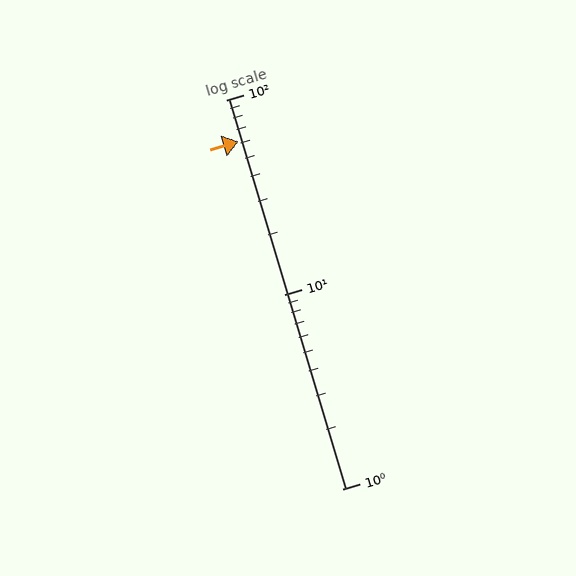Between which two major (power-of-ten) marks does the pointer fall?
The pointer is between 10 and 100.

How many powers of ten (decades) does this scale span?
The scale spans 2 decades, from 1 to 100.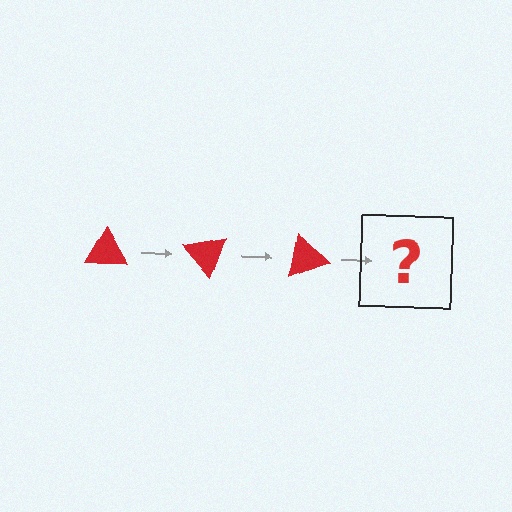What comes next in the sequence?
The next element should be a red triangle rotated 150 degrees.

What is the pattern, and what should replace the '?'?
The pattern is that the triangle rotates 50 degrees each step. The '?' should be a red triangle rotated 150 degrees.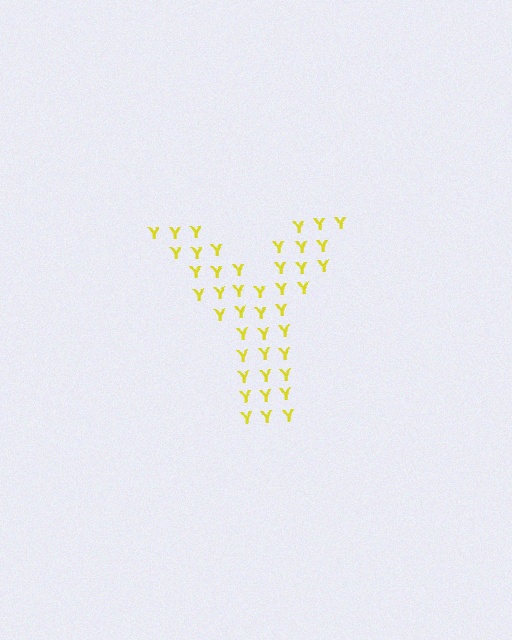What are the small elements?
The small elements are letter Y's.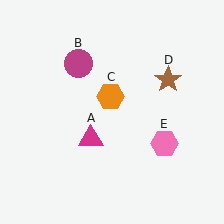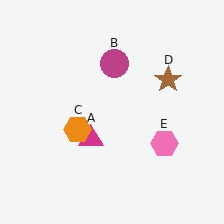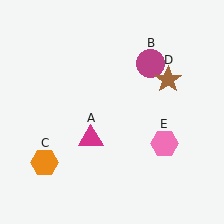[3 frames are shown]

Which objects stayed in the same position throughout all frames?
Magenta triangle (object A) and brown star (object D) and pink hexagon (object E) remained stationary.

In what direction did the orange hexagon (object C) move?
The orange hexagon (object C) moved down and to the left.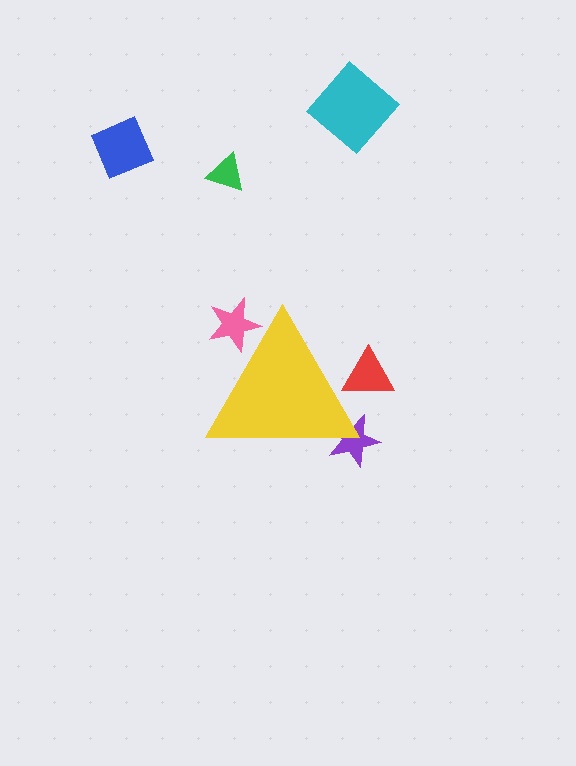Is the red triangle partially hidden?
Yes, the red triangle is partially hidden behind the yellow triangle.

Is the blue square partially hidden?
No, the blue square is fully visible.